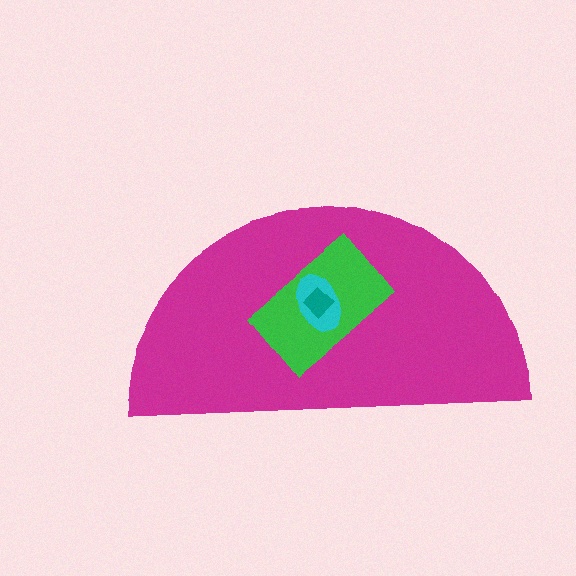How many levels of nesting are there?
4.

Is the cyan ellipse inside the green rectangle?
Yes.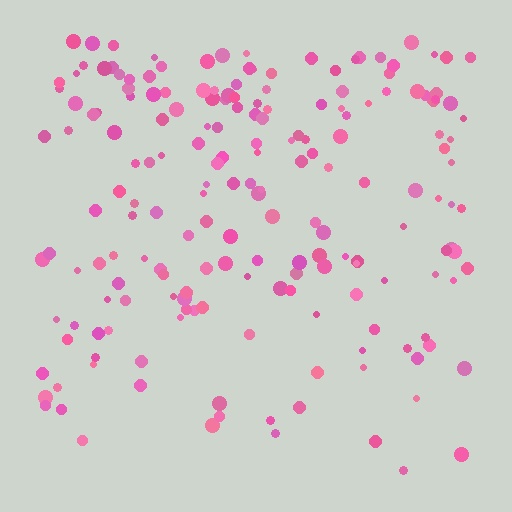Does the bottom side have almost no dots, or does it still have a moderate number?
Still a moderate number, just noticeably fewer than the top.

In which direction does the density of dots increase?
From bottom to top, with the top side densest.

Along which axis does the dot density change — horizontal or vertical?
Vertical.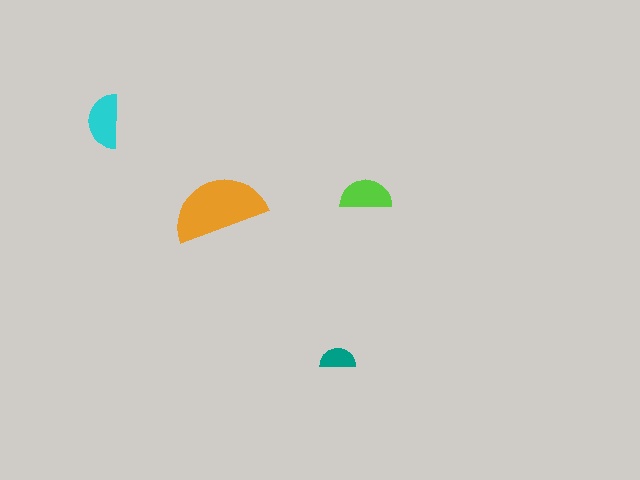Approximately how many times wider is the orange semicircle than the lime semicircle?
About 2 times wider.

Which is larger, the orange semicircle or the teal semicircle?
The orange one.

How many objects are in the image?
There are 4 objects in the image.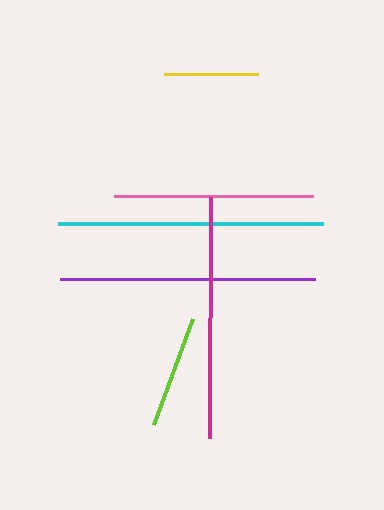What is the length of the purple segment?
The purple segment is approximately 255 pixels long.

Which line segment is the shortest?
The yellow line is the shortest at approximately 94 pixels.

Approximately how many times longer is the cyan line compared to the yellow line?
The cyan line is approximately 2.8 times the length of the yellow line.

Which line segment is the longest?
The cyan line is the longest at approximately 265 pixels.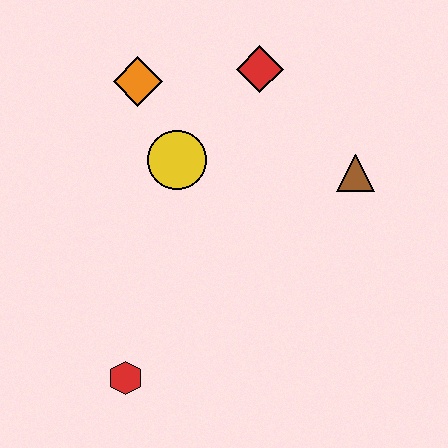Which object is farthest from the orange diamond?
The red hexagon is farthest from the orange diamond.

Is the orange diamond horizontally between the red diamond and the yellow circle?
No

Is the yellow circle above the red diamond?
No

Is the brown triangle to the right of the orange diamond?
Yes